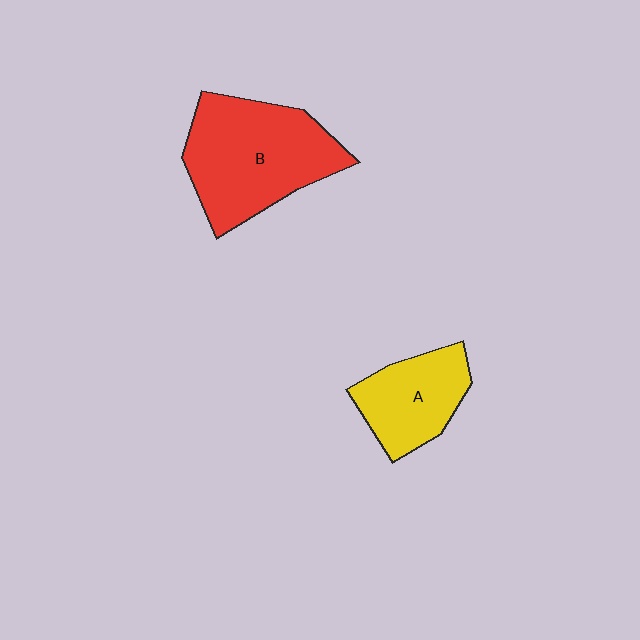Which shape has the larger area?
Shape B (red).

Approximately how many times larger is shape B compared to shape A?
Approximately 1.7 times.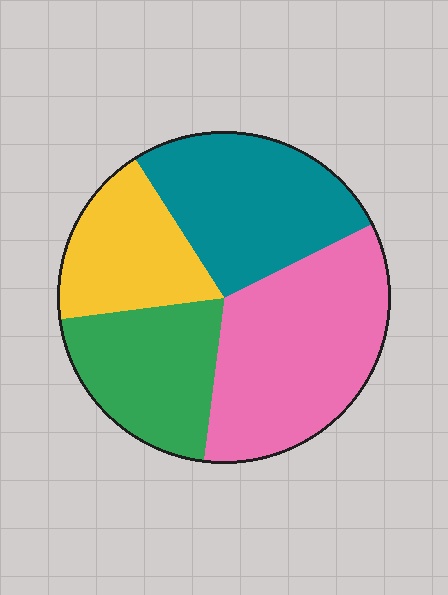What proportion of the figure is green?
Green takes up less than a quarter of the figure.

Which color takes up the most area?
Pink, at roughly 35%.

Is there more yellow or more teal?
Teal.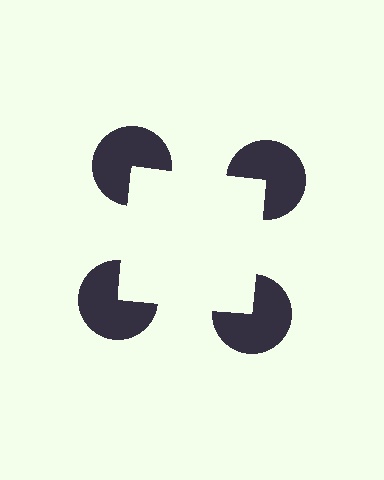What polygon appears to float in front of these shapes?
An illusory square — its edges are inferred from the aligned wedge cuts in the pac-man discs, not physically drawn.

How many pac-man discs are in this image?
There are 4 — one at each vertex of the illusory square.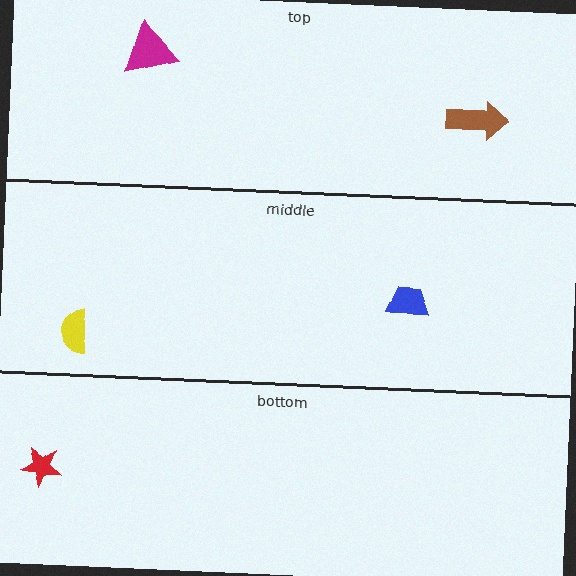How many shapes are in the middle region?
2.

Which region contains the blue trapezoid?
The middle region.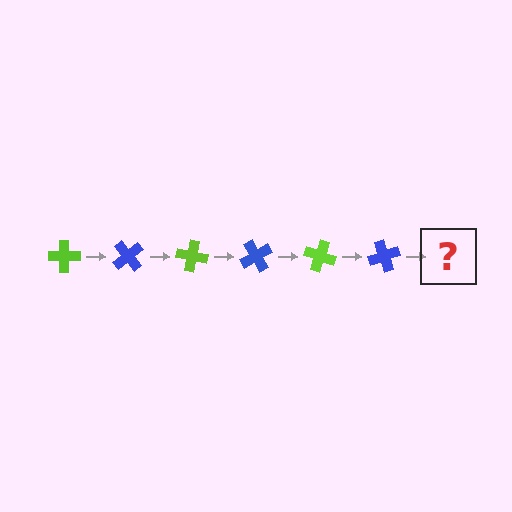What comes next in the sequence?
The next element should be a lime cross, rotated 300 degrees from the start.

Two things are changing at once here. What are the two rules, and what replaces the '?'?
The two rules are that it rotates 50 degrees each step and the color cycles through lime and blue. The '?' should be a lime cross, rotated 300 degrees from the start.